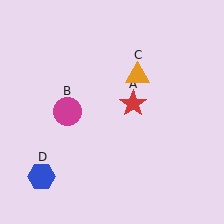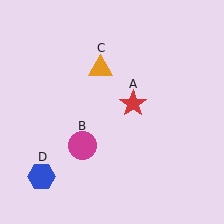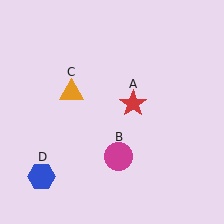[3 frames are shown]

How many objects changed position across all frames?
2 objects changed position: magenta circle (object B), orange triangle (object C).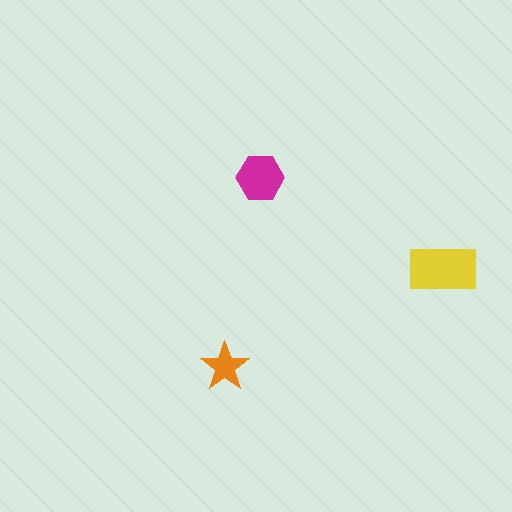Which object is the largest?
The yellow rectangle.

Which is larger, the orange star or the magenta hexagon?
The magenta hexagon.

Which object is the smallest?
The orange star.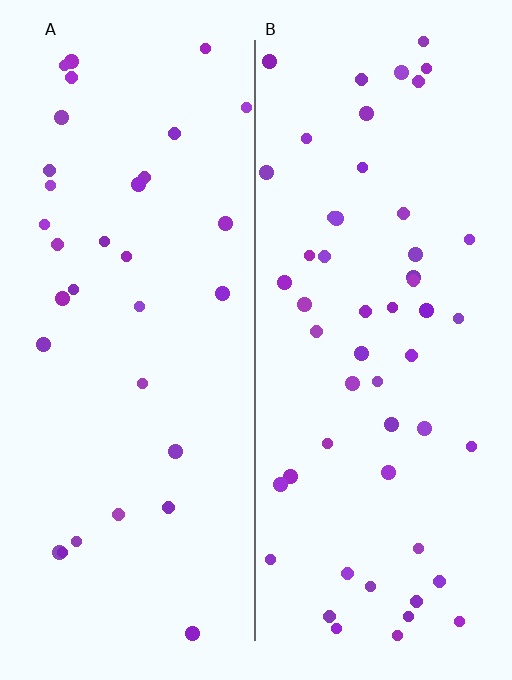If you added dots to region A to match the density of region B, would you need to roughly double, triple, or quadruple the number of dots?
Approximately double.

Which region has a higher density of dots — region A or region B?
B (the right).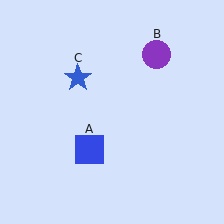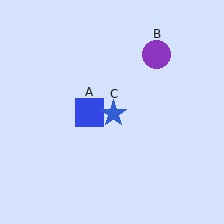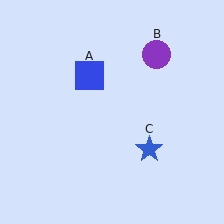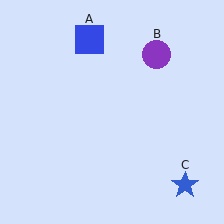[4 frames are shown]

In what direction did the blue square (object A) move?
The blue square (object A) moved up.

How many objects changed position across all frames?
2 objects changed position: blue square (object A), blue star (object C).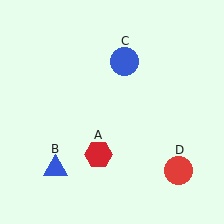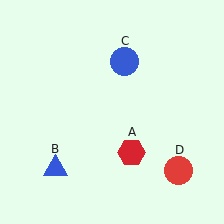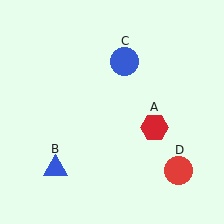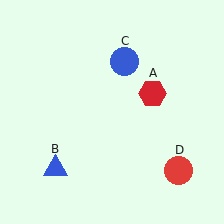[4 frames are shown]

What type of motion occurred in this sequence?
The red hexagon (object A) rotated counterclockwise around the center of the scene.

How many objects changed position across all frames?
1 object changed position: red hexagon (object A).